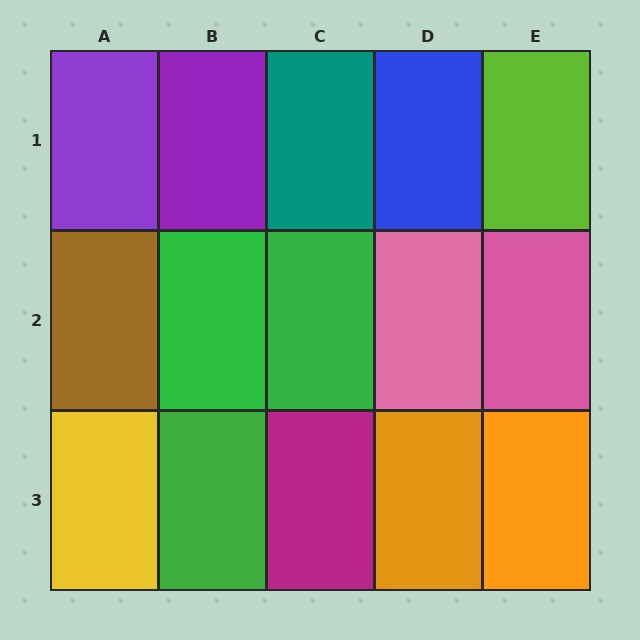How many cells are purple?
2 cells are purple.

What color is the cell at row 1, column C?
Teal.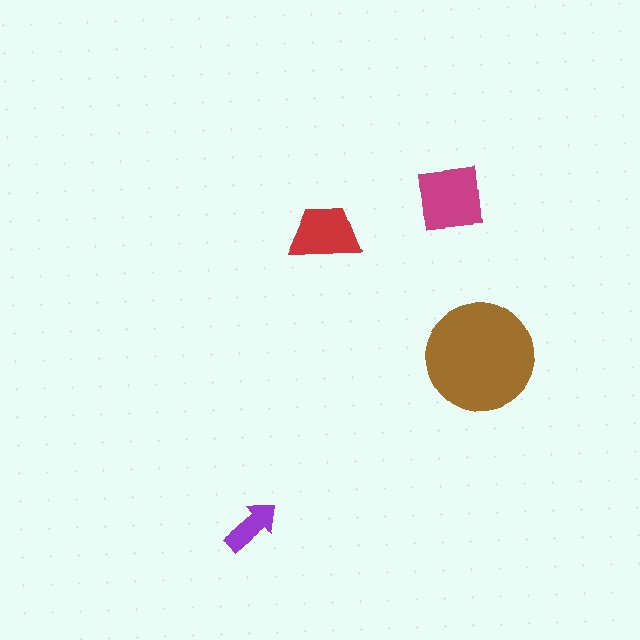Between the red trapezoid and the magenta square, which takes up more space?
The magenta square.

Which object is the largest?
The brown circle.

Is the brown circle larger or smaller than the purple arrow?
Larger.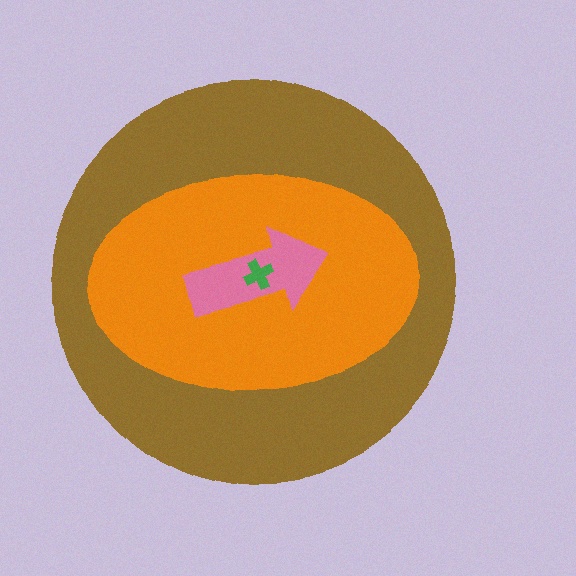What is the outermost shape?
The brown circle.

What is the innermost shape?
The green cross.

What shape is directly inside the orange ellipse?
The pink arrow.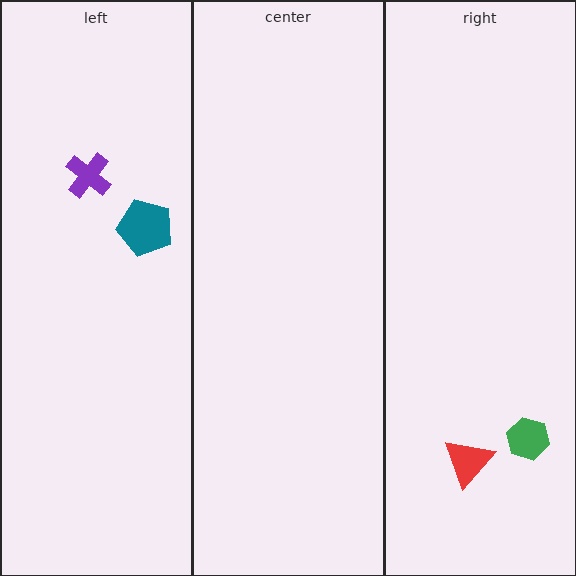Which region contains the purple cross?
The left region.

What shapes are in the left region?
The teal pentagon, the purple cross.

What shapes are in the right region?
The green hexagon, the red triangle.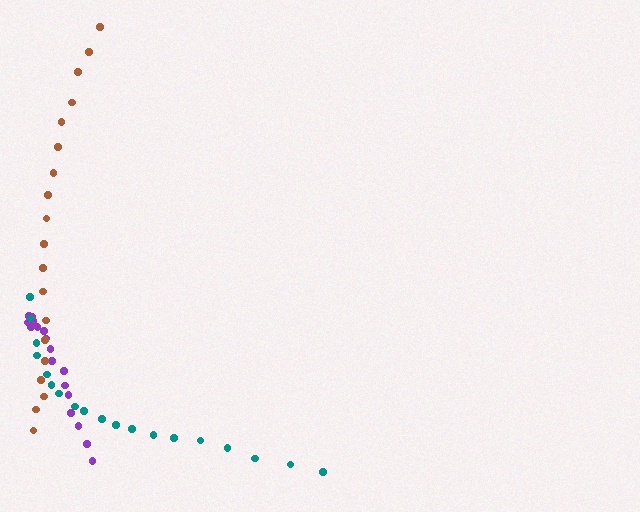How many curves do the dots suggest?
There are 3 distinct paths.